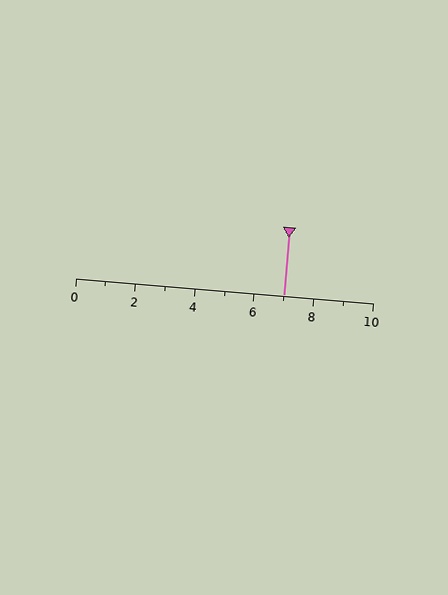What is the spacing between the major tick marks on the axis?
The major ticks are spaced 2 apart.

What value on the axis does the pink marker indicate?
The marker indicates approximately 7.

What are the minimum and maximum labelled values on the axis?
The axis runs from 0 to 10.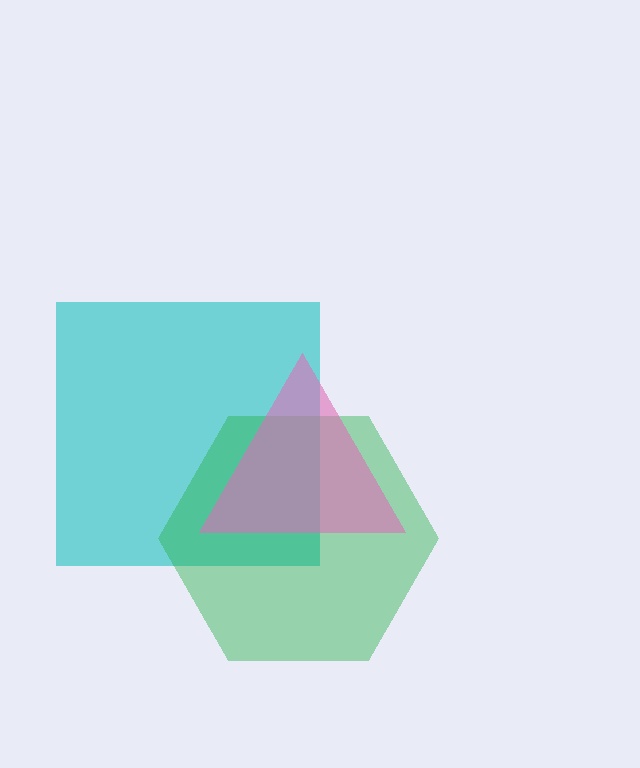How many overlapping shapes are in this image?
There are 3 overlapping shapes in the image.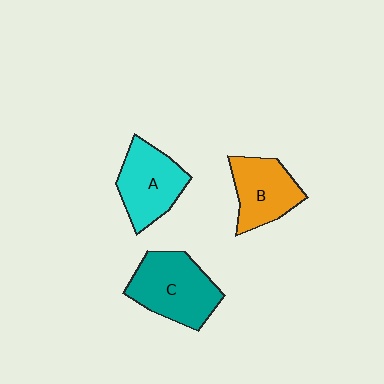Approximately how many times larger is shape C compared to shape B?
Approximately 1.3 times.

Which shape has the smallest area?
Shape B (orange).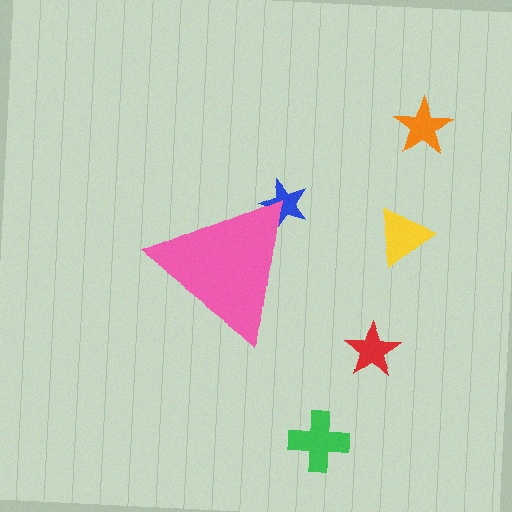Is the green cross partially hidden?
No, the green cross is fully visible.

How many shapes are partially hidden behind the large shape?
1 shape is partially hidden.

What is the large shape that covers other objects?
A pink triangle.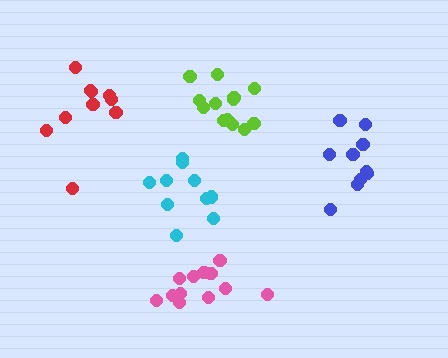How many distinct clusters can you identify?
There are 5 distinct clusters.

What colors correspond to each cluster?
The clusters are colored: cyan, pink, blue, red, lime.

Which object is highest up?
The red cluster is topmost.